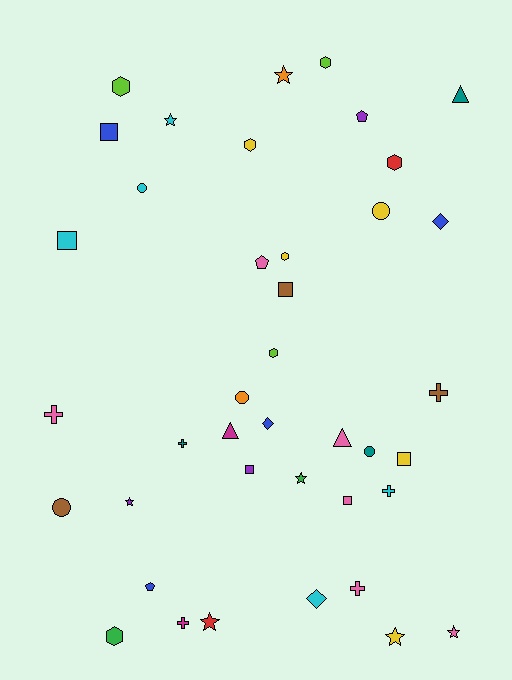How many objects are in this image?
There are 40 objects.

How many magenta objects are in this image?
There are 2 magenta objects.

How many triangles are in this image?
There are 3 triangles.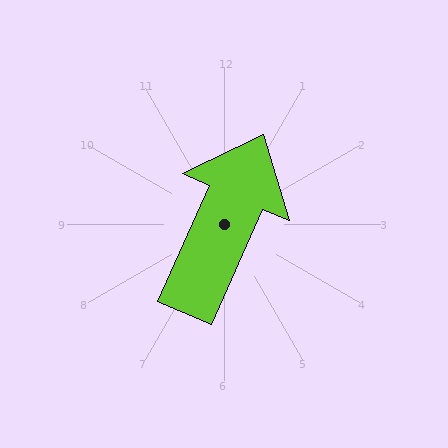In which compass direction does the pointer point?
Northeast.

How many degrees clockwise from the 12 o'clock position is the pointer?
Approximately 24 degrees.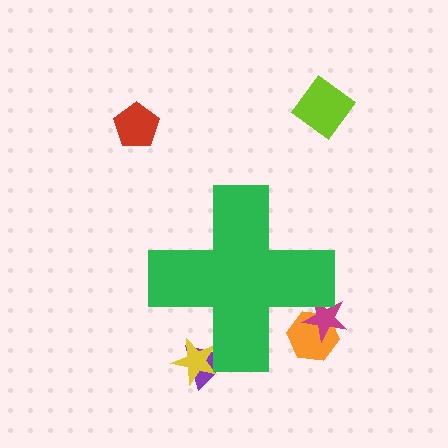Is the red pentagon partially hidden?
No, the red pentagon is fully visible.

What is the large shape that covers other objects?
A green cross.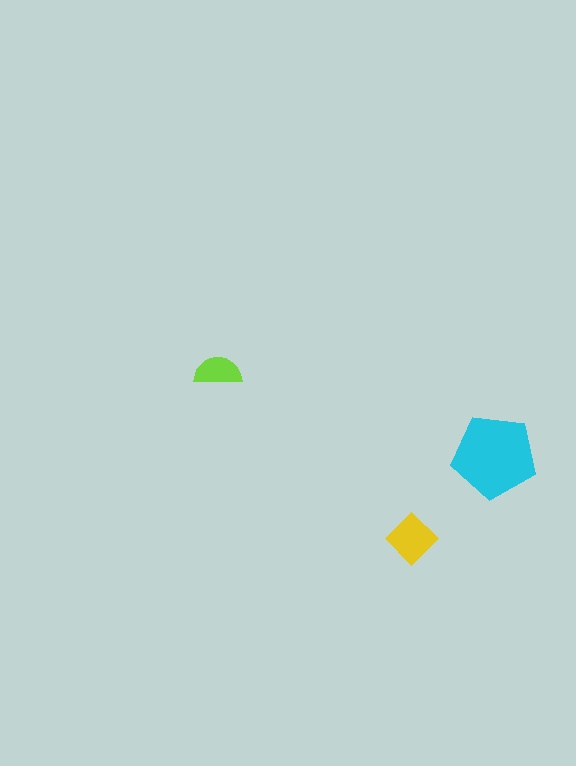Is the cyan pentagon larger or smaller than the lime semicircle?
Larger.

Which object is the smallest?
The lime semicircle.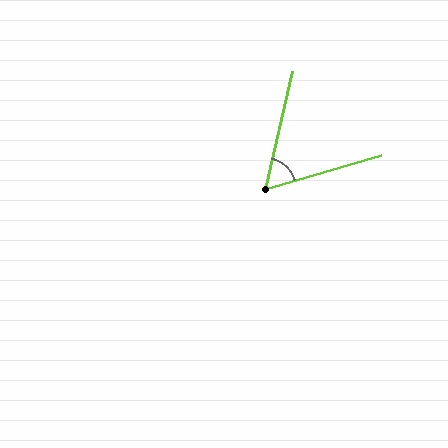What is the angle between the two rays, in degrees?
Approximately 61 degrees.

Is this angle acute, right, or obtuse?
It is acute.